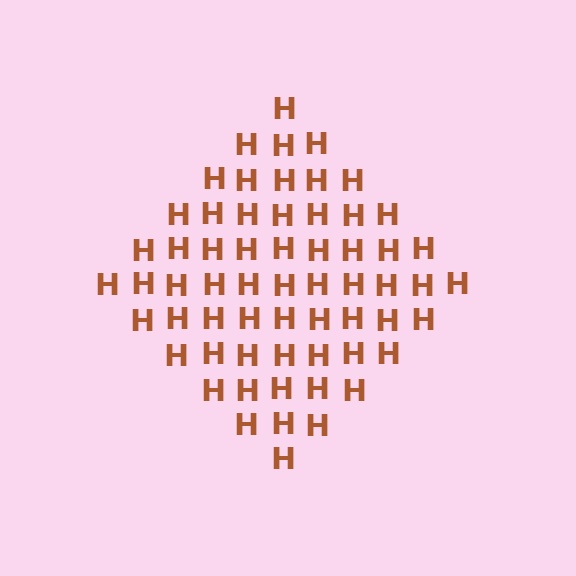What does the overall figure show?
The overall figure shows a diamond.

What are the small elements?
The small elements are letter H's.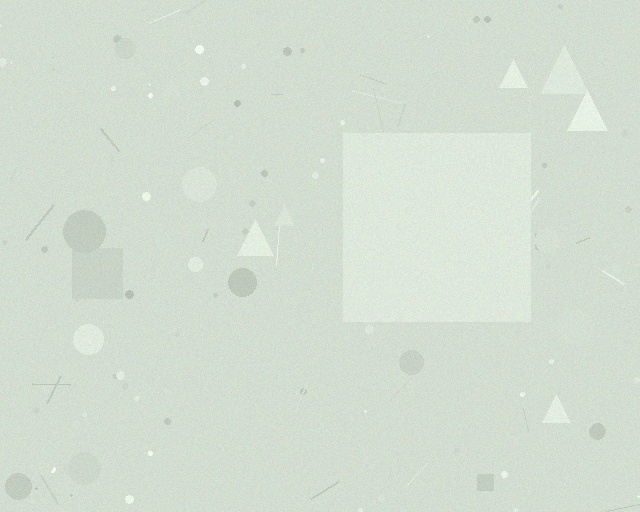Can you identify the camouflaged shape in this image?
The camouflaged shape is a square.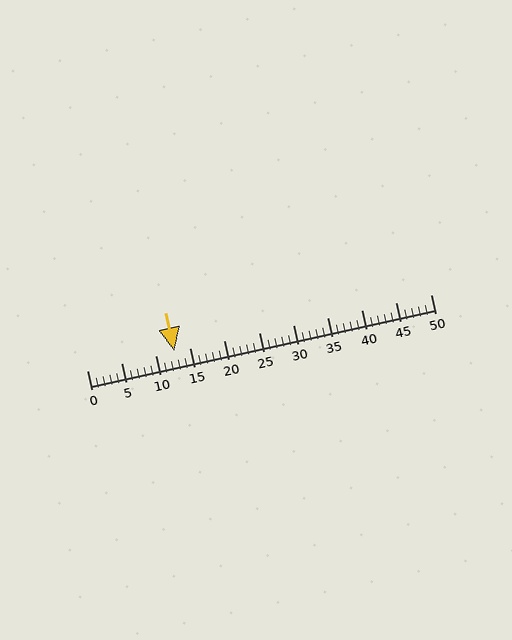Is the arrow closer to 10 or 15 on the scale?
The arrow is closer to 15.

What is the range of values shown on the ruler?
The ruler shows values from 0 to 50.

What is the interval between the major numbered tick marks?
The major tick marks are spaced 5 units apart.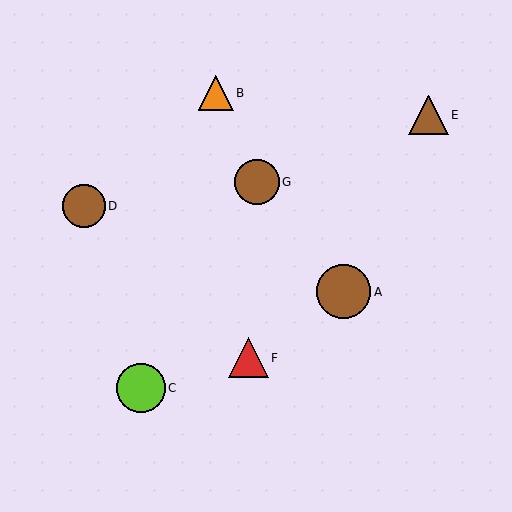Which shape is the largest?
The brown circle (labeled A) is the largest.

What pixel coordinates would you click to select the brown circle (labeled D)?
Click at (84, 206) to select the brown circle D.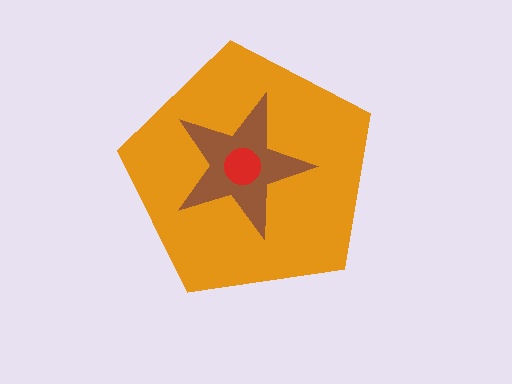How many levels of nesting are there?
3.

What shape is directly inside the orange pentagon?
The brown star.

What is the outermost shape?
The orange pentagon.